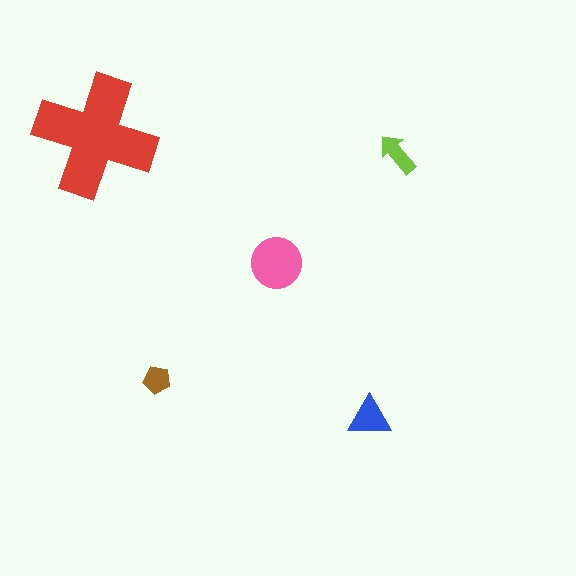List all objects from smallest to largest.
The brown pentagon, the lime arrow, the blue triangle, the pink circle, the red cross.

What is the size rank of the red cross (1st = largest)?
1st.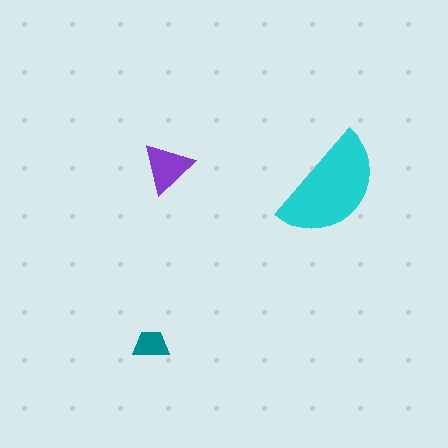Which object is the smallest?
The teal trapezoid.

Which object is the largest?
The cyan semicircle.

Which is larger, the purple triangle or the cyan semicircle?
The cyan semicircle.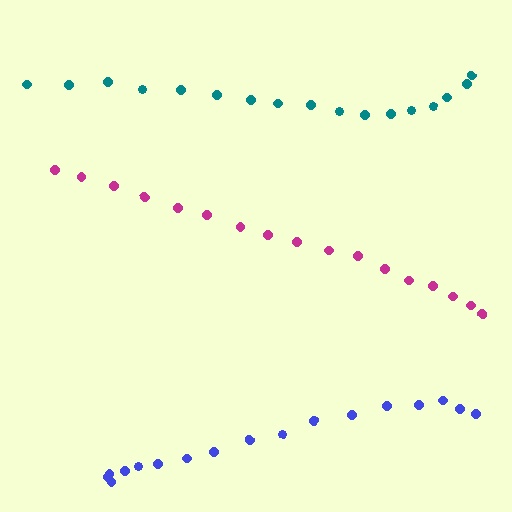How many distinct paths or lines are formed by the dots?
There are 3 distinct paths.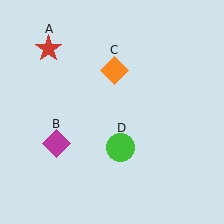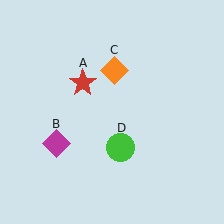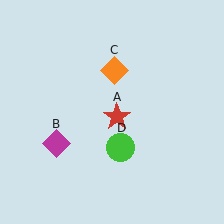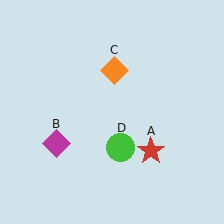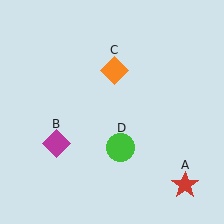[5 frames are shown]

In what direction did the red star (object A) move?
The red star (object A) moved down and to the right.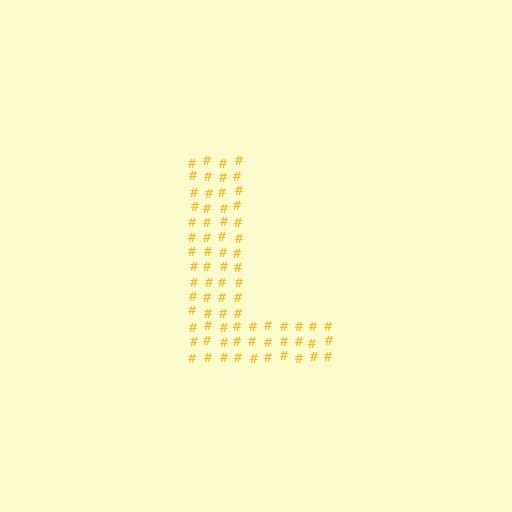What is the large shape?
The large shape is the letter L.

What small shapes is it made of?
It is made of small hash symbols.